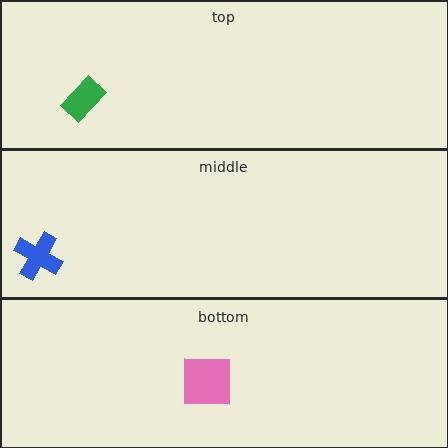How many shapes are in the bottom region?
1.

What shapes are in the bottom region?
The pink square.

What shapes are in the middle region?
The blue cross.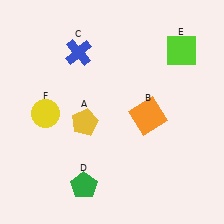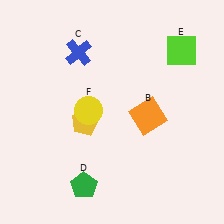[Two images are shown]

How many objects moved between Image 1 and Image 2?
1 object moved between the two images.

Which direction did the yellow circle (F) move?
The yellow circle (F) moved right.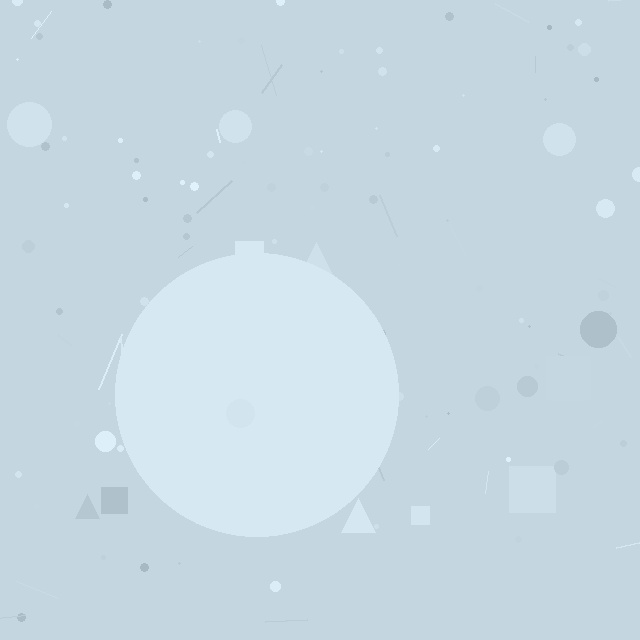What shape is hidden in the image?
A circle is hidden in the image.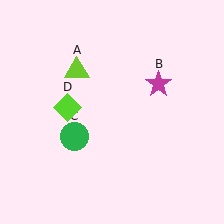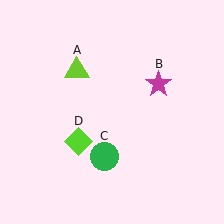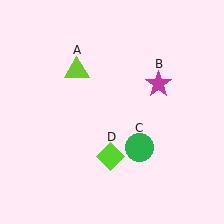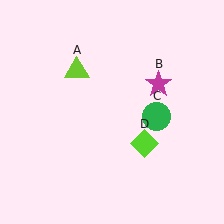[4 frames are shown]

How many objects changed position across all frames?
2 objects changed position: green circle (object C), lime diamond (object D).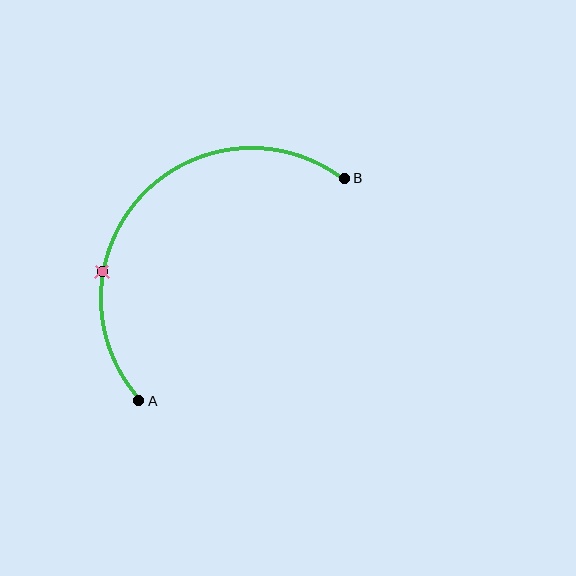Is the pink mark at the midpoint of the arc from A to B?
No. The pink mark lies on the arc but is closer to endpoint A. The arc midpoint would be at the point on the curve equidistant along the arc from both A and B.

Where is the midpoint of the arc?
The arc midpoint is the point on the curve farthest from the straight line joining A and B. It sits above and to the left of that line.